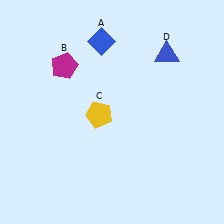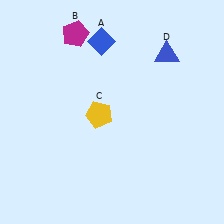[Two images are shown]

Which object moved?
The magenta pentagon (B) moved up.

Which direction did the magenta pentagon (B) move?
The magenta pentagon (B) moved up.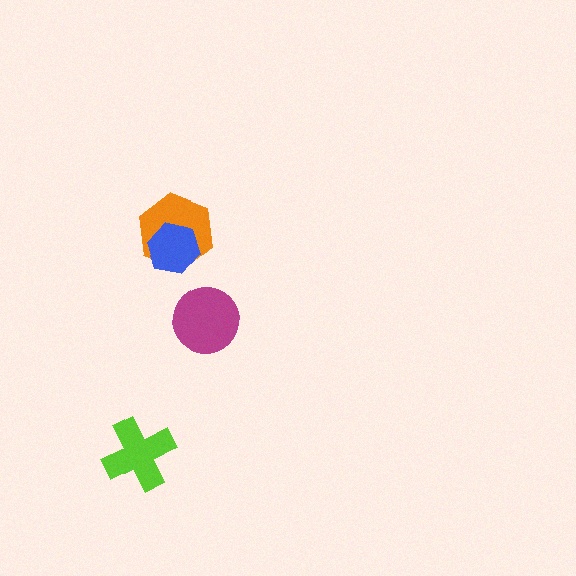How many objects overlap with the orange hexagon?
1 object overlaps with the orange hexagon.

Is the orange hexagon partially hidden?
Yes, it is partially covered by another shape.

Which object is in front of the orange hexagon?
The blue hexagon is in front of the orange hexagon.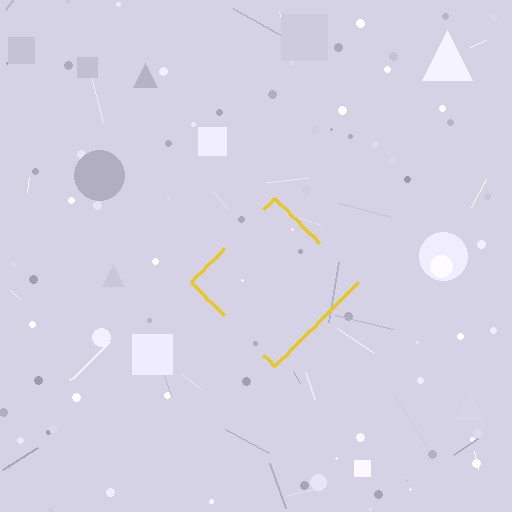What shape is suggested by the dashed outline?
The dashed outline suggests a diamond.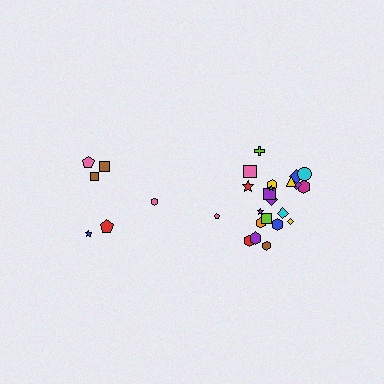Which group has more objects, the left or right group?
The right group.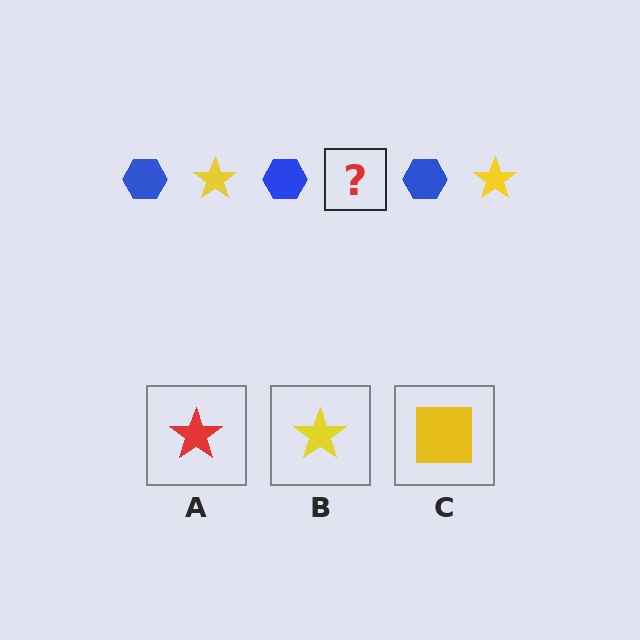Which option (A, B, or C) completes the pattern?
B.